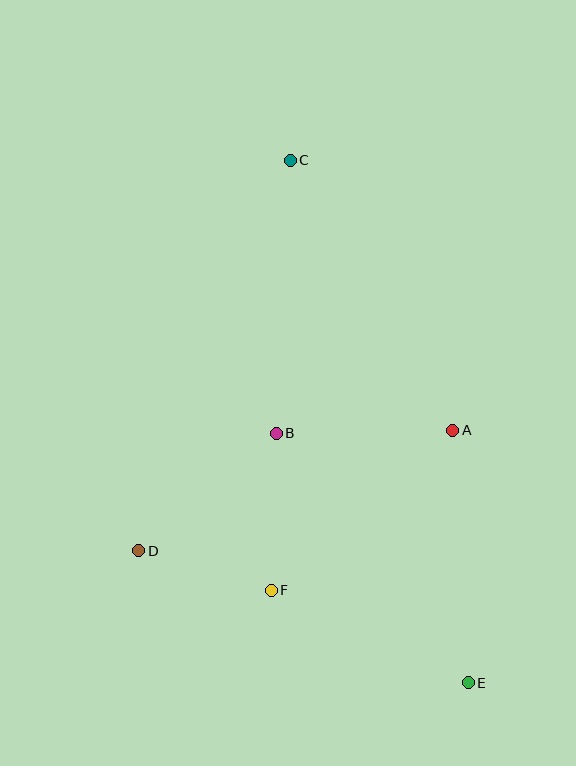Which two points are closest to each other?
Points D and F are closest to each other.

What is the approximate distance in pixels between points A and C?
The distance between A and C is approximately 315 pixels.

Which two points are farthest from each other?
Points C and E are farthest from each other.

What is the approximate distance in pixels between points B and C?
The distance between B and C is approximately 274 pixels.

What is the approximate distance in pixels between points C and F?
The distance between C and F is approximately 431 pixels.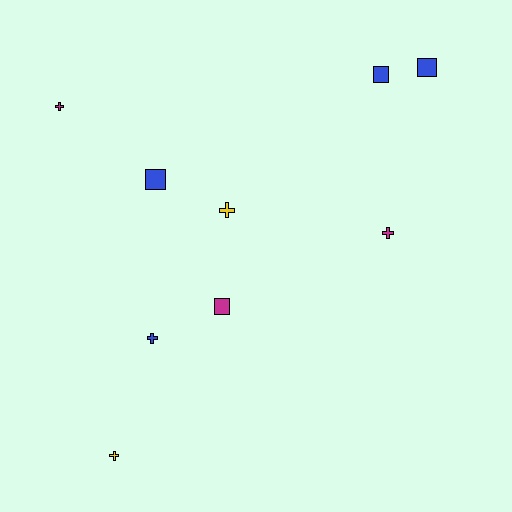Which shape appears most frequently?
Cross, with 5 objects.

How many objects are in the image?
There are 9 objects.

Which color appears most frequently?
Blue, with 4 objects.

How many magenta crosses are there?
There are 2 magenta crosses.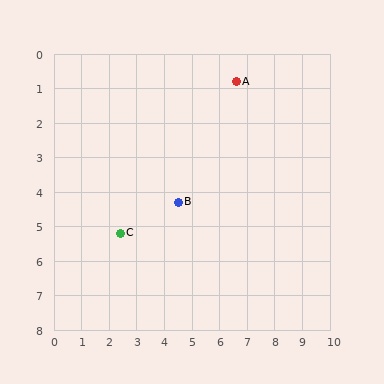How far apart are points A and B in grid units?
Points A and B are about 4.1 grid units apart.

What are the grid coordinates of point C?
Point C is at approximately (2.4, 5.2).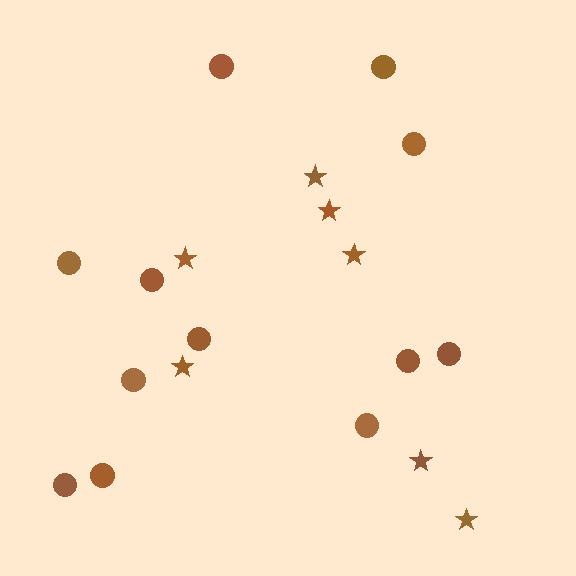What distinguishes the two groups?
There are 2 groups: one group of circles (12) and one group of stars (7).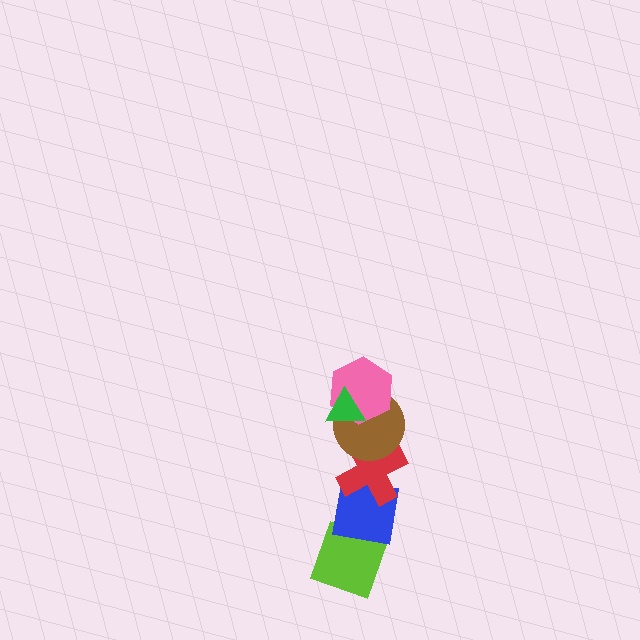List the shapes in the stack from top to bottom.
From top to bottom: the green triangle, the pink hexagon, the brown circle, the red cross, the blue square, the lime diamond.